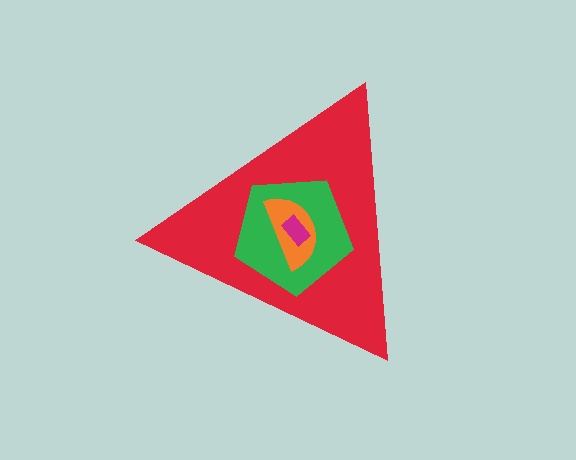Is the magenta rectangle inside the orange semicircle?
Yes.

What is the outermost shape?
The red triangle.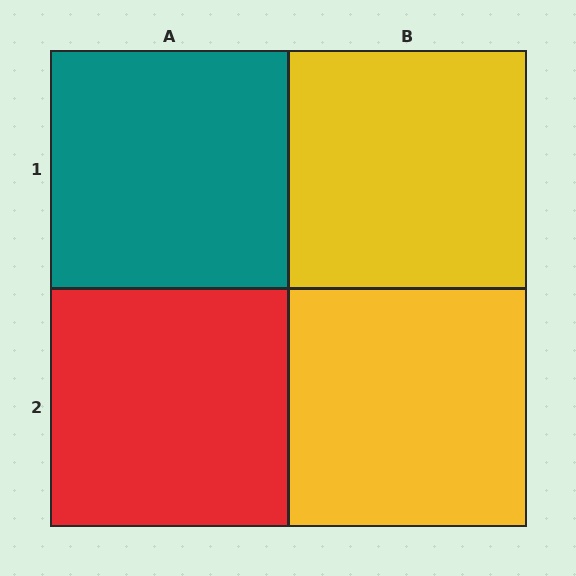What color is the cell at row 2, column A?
Red.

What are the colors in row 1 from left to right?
Teal, yellow.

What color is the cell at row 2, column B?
Yellow.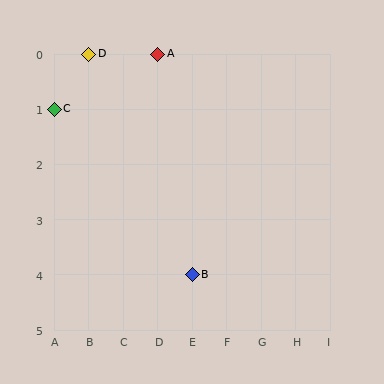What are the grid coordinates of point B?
Point B is at grid coordinates (E, 4).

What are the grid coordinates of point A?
Point A is at grid coordinates (D, 0).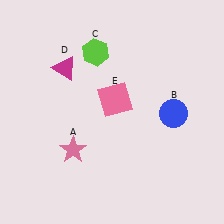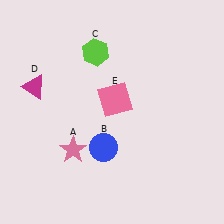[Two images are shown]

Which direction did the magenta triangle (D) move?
The magenta triangle (D) moved left.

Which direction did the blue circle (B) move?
The blue circle (B) moved left.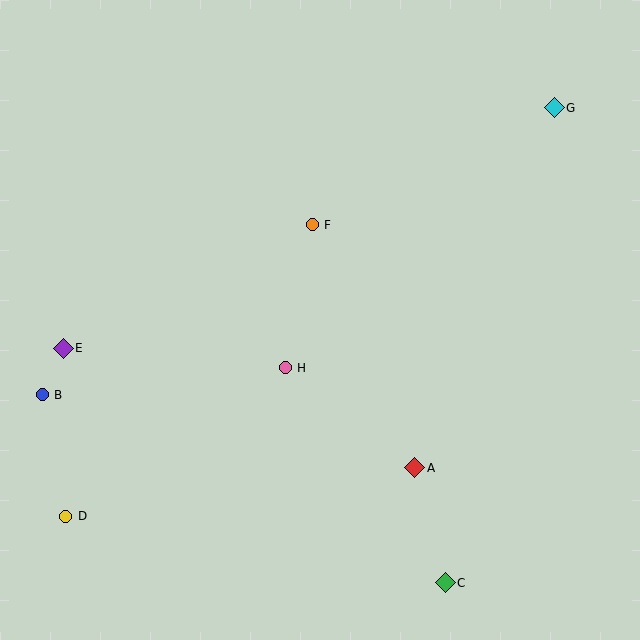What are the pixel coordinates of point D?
Point D is at (66, 516).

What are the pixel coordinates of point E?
Point E is at (63, 348).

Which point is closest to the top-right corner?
Point G is closest to the top-right corner.